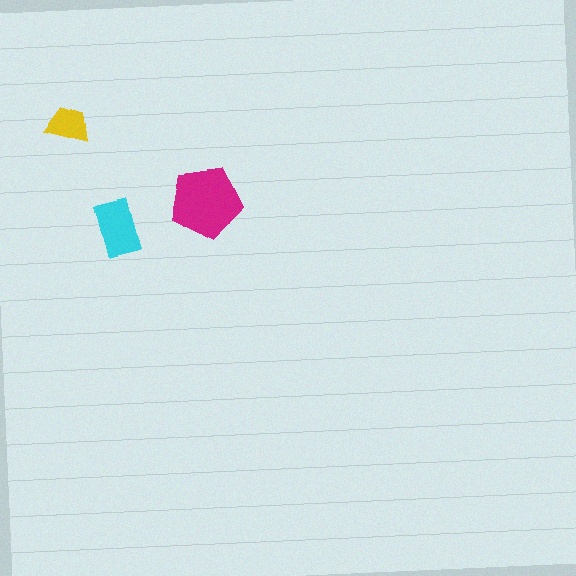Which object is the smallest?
The yellow trapezoid.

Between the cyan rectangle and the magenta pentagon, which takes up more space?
The magenta pentagon.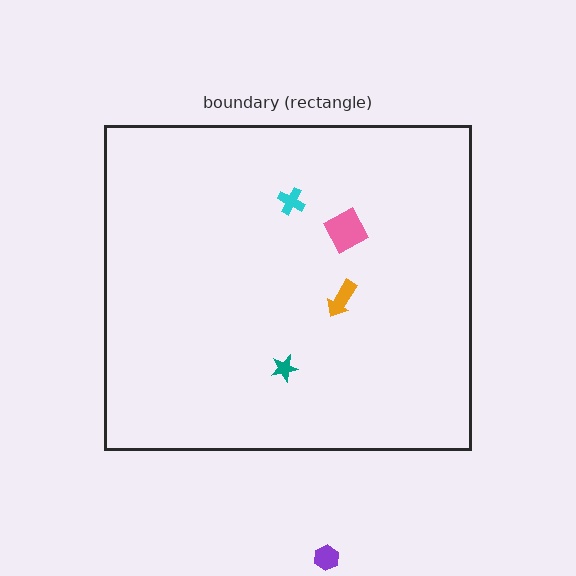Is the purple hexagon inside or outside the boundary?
Outside.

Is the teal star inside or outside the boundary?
Inside.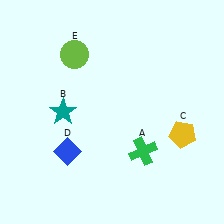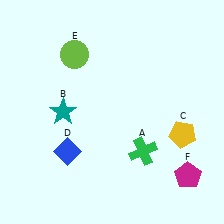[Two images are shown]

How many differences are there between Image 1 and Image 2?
There is 1 difference between the two images.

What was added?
A magenta pentagon (F) was added in Image 2.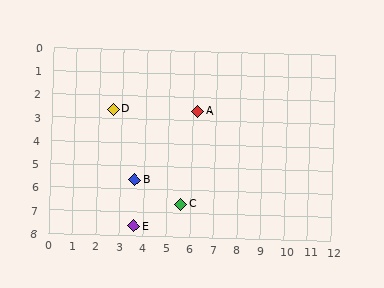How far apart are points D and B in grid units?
Points D and B are about 3.2 grid units apart.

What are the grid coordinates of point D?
Point D is at approximately (2.6, 2.6).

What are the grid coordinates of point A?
Point A is at approximately (6.2, 2.6).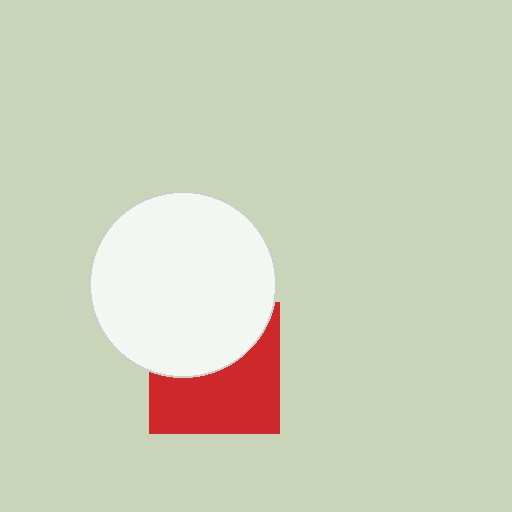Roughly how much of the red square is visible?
About half of it is visible (roughly 55%).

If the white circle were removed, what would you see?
You would see the complete red square.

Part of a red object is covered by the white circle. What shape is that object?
It is a square.